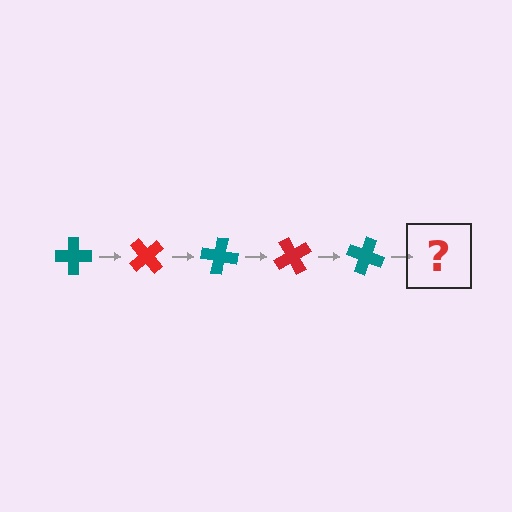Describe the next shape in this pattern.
It should be a red cross, rotated 250 degrees from the start.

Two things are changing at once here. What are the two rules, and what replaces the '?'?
The two rules are that it rotates 50 degrees each step and the color cycles through teal and red. The '?' should be a red cross, rotated 250 degrees from the start.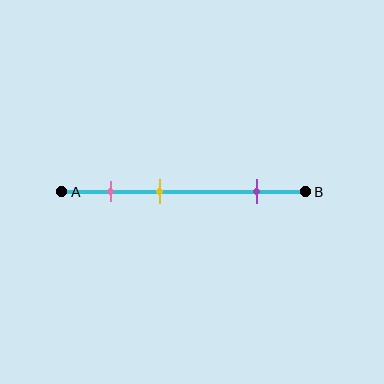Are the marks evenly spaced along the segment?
No, the marks are not evenly spaced.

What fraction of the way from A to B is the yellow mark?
The yellow mark is approximately 40% (0.4) of the way from A to B.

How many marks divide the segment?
There are 3 marks dividing the segment.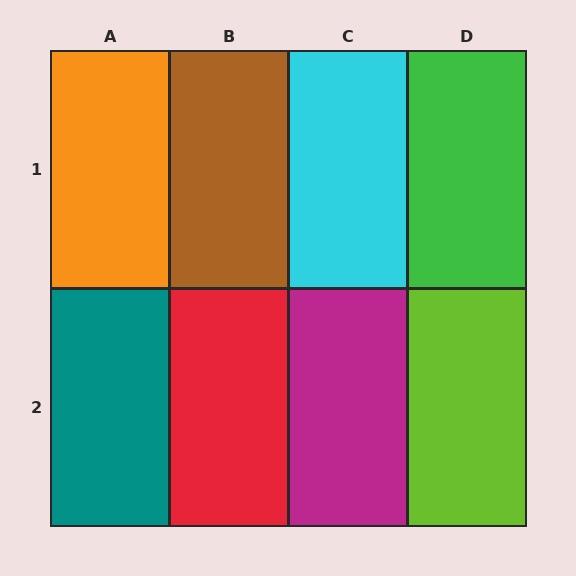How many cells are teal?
1 cell is teal.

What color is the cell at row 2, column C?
Magenta.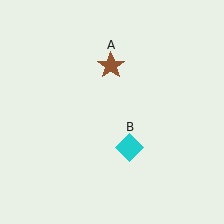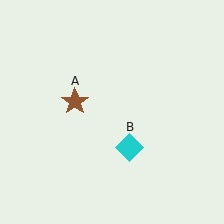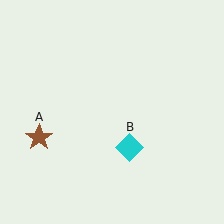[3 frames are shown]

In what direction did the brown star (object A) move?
The brown star (object A) moved down and to the left.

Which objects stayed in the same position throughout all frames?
Cyan diamond (object B) remained stationary.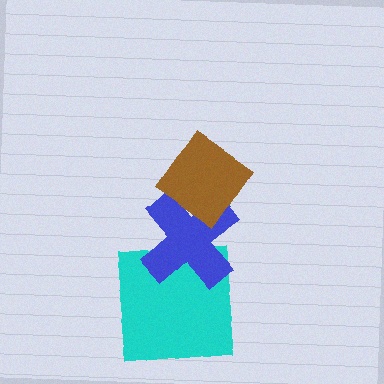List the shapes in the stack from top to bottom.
From top to bottom: the brown diamond, the blue cross, the cyan square.